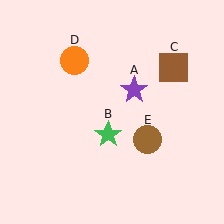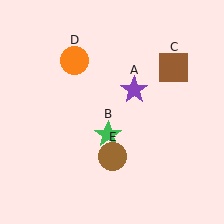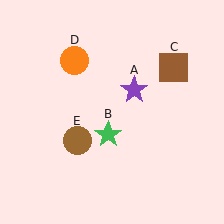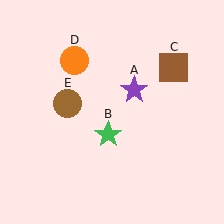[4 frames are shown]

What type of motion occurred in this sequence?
The brown circle (object E) rotated clockwise around the center of the scene.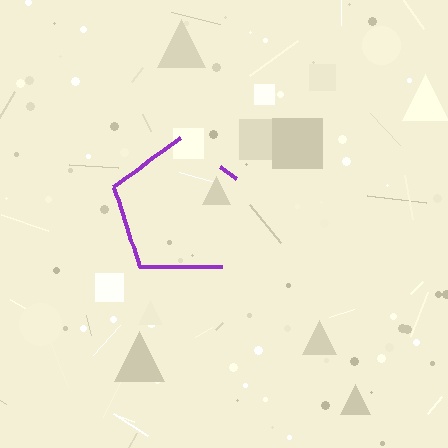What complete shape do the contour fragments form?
The contour fragments form a pentagon.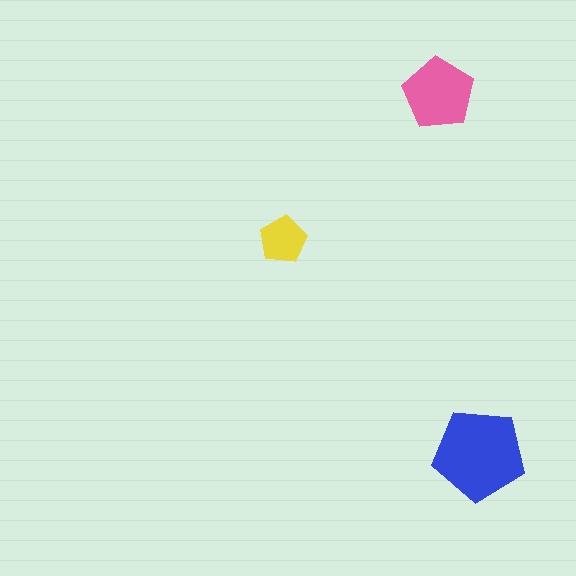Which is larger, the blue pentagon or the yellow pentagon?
The blue one.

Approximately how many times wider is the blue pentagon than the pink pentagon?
About 1.5 times wider.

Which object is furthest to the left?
The yellow pentagon is leftmost.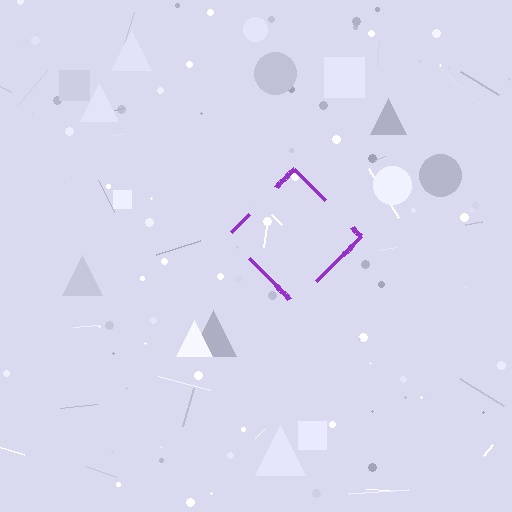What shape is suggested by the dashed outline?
The dashed outline suggests a diamond.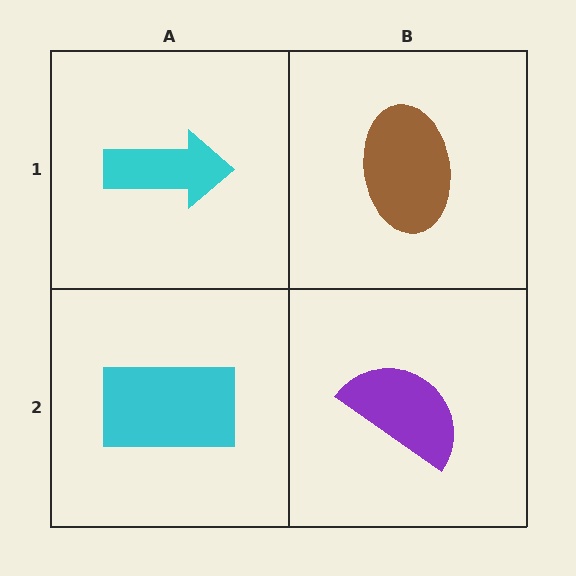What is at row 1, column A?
A cyan arrow.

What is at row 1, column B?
A brown ellipse.